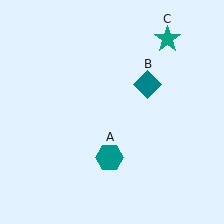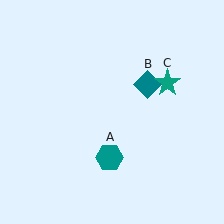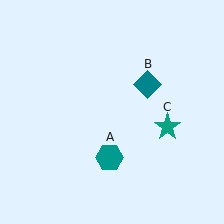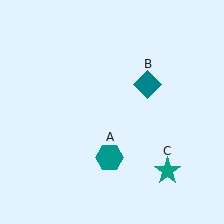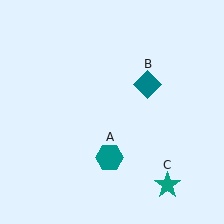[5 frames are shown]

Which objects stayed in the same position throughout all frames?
Teal hexagon (object A) and teal diamond (object B) remained stationary.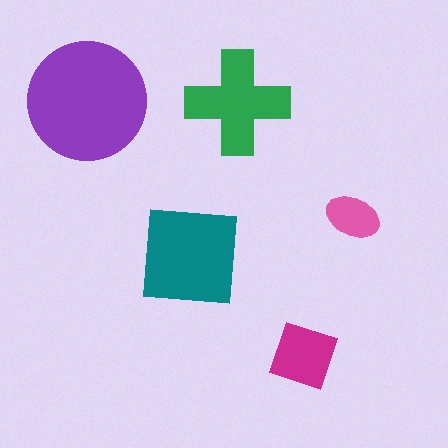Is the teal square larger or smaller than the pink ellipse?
Larger.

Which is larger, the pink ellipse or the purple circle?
The purple circle.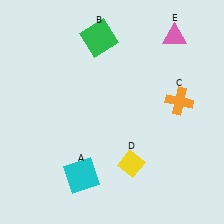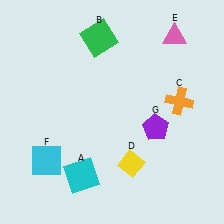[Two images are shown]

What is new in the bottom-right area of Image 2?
A purple pentagon (G) was added in the bottom-right area of Image 2.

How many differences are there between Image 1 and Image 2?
There are 2 differences between the two images.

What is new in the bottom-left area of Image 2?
A cyan square (F) was added in the bottom-left area of Image 2.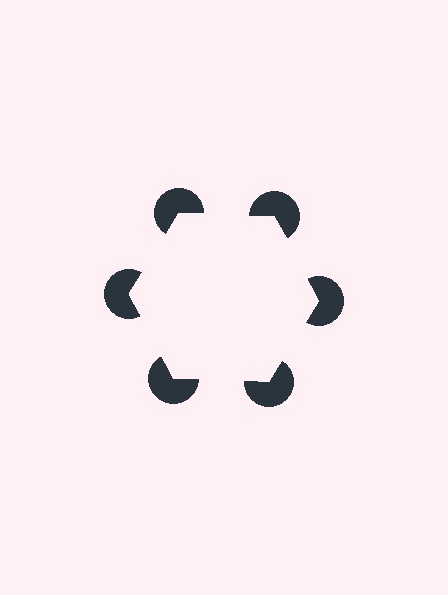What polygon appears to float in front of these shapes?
An illusory hexagon — its edges are inferred from the aligned wedge cuts in the pac-man discs, not physically drawn.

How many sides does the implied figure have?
6 sides.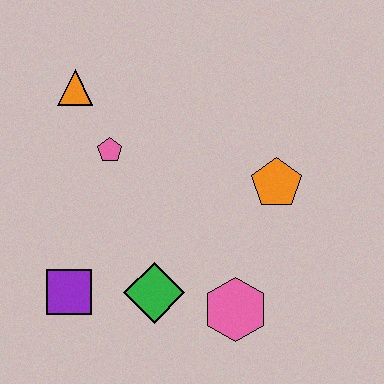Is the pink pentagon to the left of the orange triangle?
No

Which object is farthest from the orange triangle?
The pink hexagon is farthest from the orange triangle.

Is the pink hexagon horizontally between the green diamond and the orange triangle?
No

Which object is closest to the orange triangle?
The pink pentagon is closest to the orange triangle.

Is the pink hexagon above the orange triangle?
No